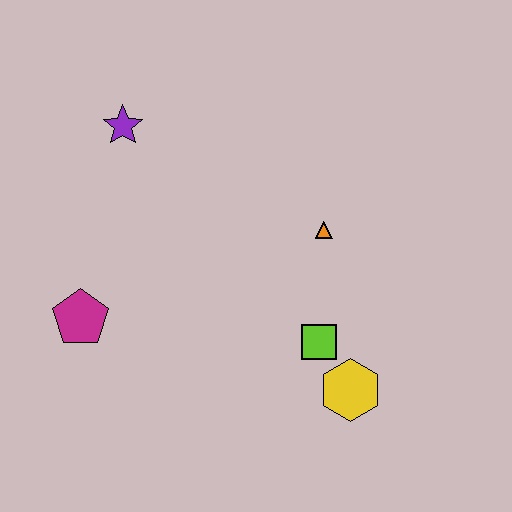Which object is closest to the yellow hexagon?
The lime square is closest to the yellow hexagon.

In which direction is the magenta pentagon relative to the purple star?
The magenta pentagon is below the purple star.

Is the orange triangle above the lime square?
Yes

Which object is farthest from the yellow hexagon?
The purple star is farthest from the yellow hexagon.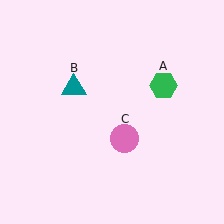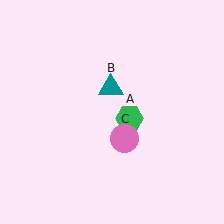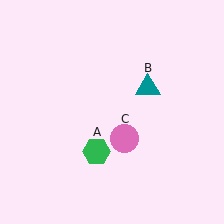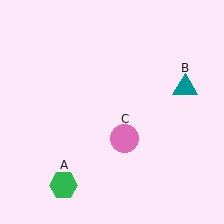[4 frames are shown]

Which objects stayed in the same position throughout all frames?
Pink circle (object C) remained stationary.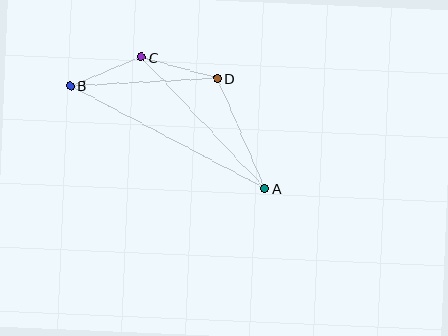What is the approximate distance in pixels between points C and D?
The distance between C and D is approximately 79 pixels.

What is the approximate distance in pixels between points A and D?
The distance between A and D is approximately 120 pixels.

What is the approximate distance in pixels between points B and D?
The distance between B and D is approximately 147 pixels.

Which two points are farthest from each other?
Points A and B are farthest from each other.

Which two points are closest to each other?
Points B and C are closest to each other.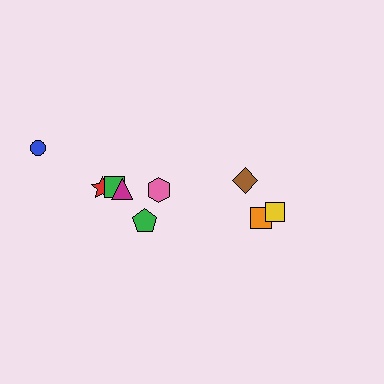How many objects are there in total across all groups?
There are 9 objects.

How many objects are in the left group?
There are 6 objects.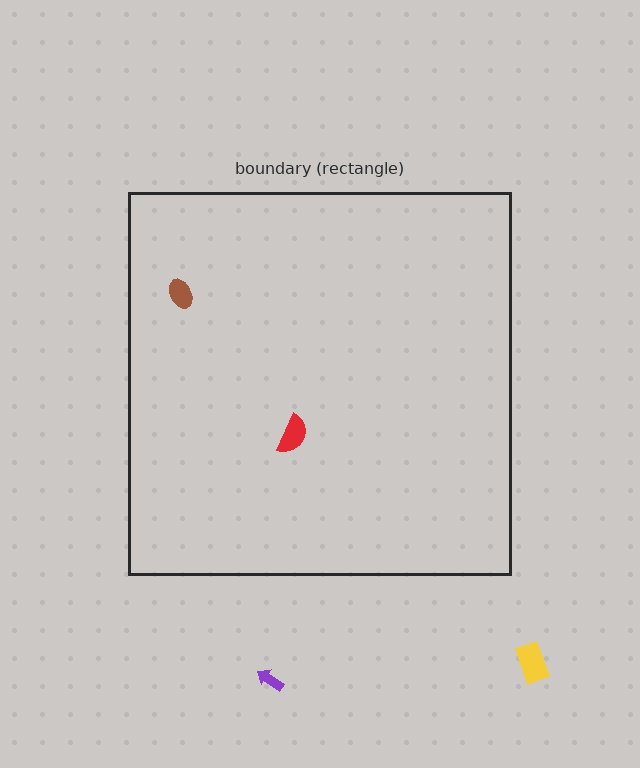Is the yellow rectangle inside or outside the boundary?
Outside.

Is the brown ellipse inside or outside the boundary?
Inside.